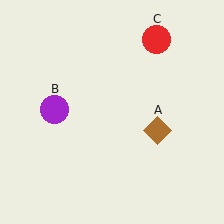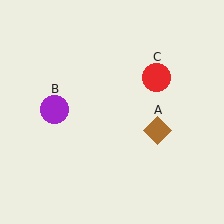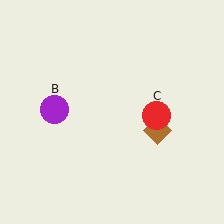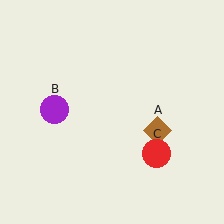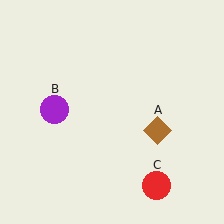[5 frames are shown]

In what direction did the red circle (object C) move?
The red circle (object C) moved down.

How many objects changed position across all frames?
1 object changed position: red circle (object C).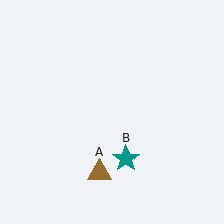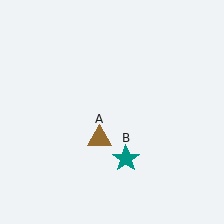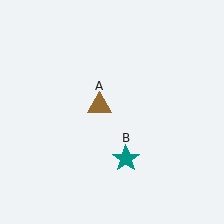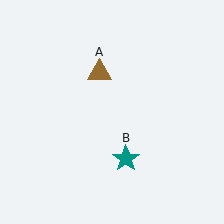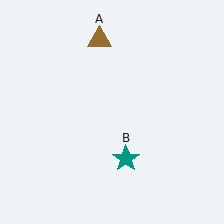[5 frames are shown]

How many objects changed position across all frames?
1 object changed position: brown triangle (object A).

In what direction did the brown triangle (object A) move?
The brown triangle (object A) moved up.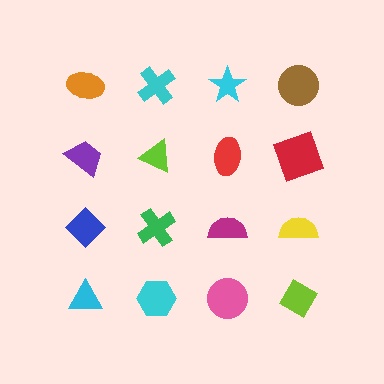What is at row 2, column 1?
A purple trapezoid.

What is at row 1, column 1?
An orange ellipse.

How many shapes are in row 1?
4 shapes.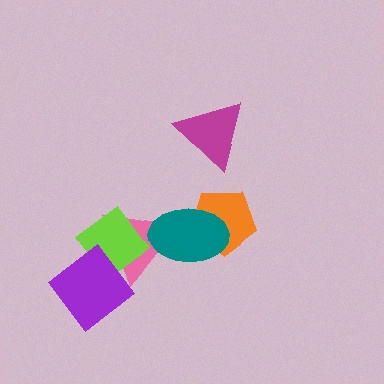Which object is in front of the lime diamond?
The purple diamond is in front of the lime diamond.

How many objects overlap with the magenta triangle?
0 objects overlap with the magenta triangle.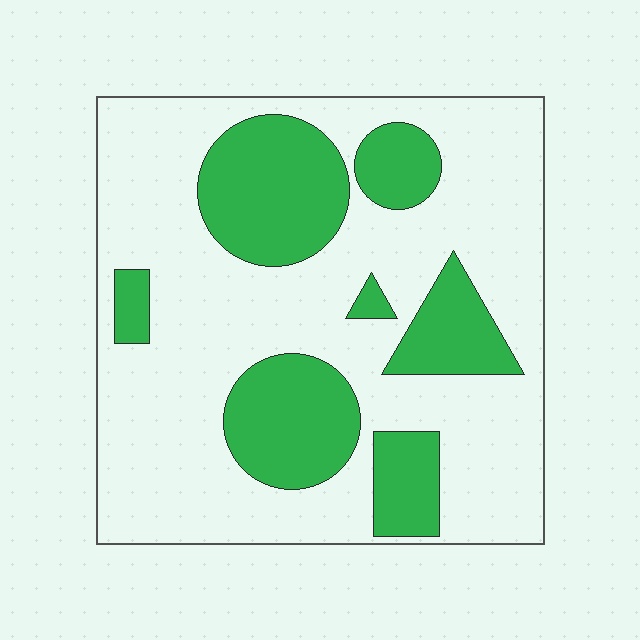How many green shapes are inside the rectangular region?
7.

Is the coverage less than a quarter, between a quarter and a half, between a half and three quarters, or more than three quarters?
Between a quarter and a half.